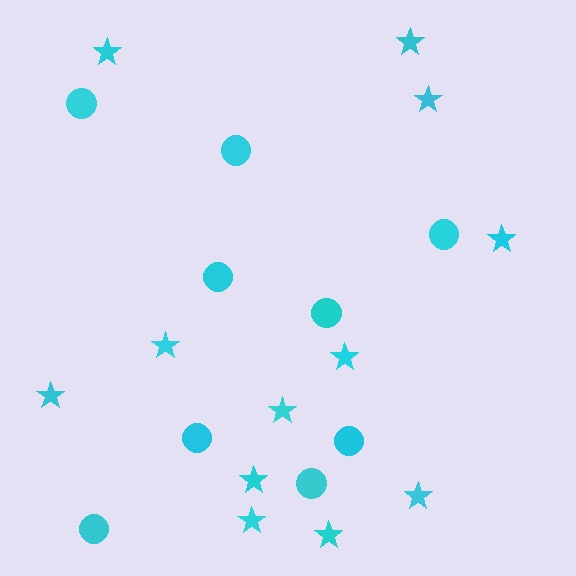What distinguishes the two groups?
There are 2 groups: one group of stars (12) and one group of circles (9).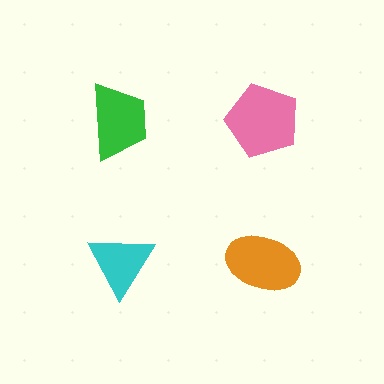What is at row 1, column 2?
A pink pentagon.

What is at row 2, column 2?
An orange ellipse.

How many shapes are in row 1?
2 shapes.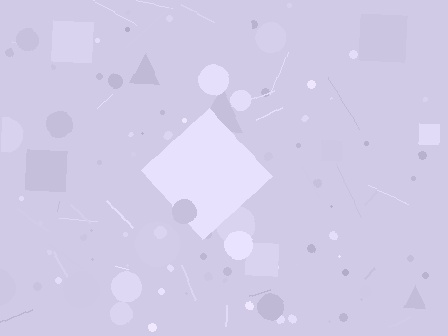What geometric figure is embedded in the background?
A diamond is embedded in the background.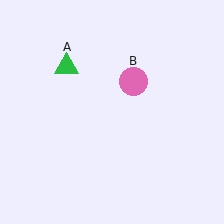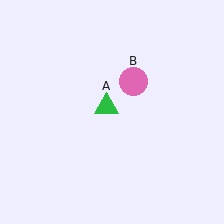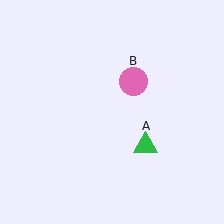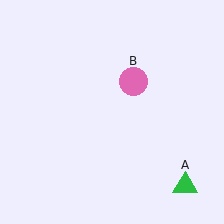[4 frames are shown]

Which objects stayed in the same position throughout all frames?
Pink circle (object B) remained stationary.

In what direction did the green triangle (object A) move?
The green triangle (object A) moved down and to the right.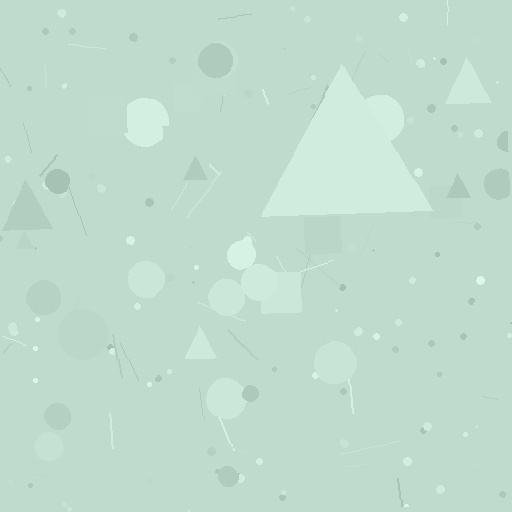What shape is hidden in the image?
A triangle is hidden in the image.